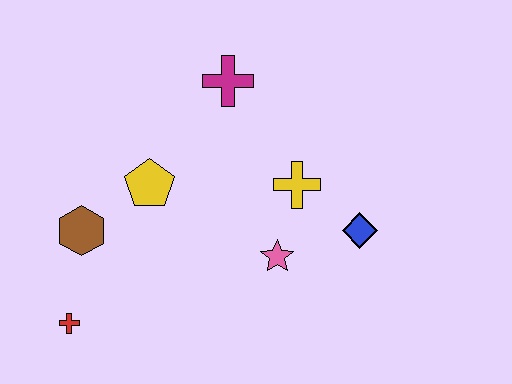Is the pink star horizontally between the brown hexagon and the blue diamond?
Yes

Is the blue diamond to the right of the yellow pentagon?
Yes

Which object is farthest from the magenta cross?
The red cross is farthest from the magenta cross.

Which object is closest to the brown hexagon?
The yellow pentagon is closest to the brown hexagon.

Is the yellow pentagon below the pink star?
No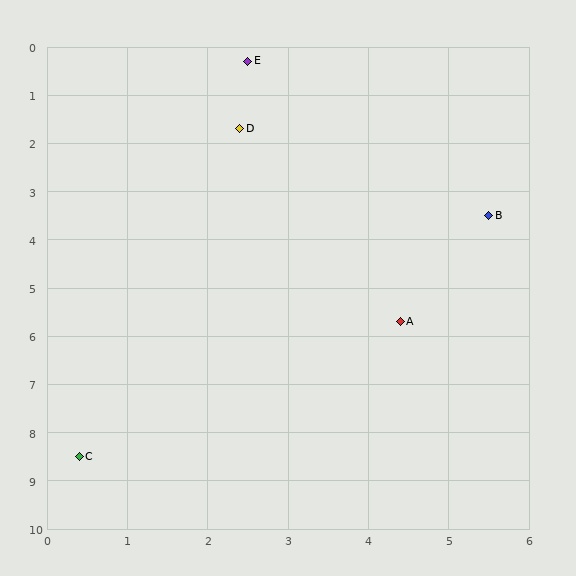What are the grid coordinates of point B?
Point B is at approximately (5.5, 3.5).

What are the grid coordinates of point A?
Point A is at approximately (4.4, 5.7).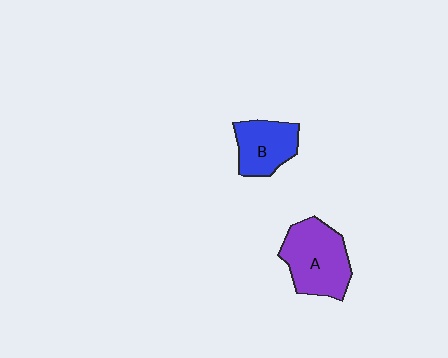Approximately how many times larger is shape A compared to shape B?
Approximately 1.4 times.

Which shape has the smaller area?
Shape B (blue).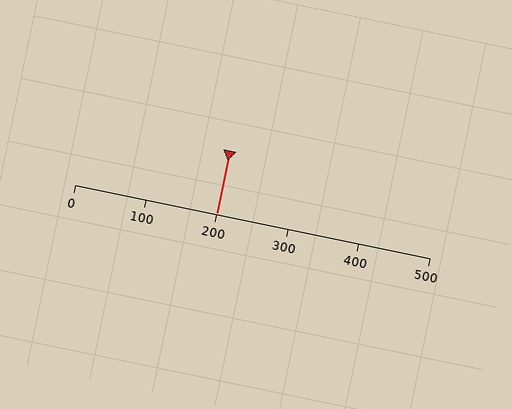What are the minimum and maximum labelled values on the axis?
The axis runs from 0 to 500.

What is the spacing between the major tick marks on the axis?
The major ticks are spaced 100 apart.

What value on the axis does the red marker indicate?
The marker indicates approximately 200.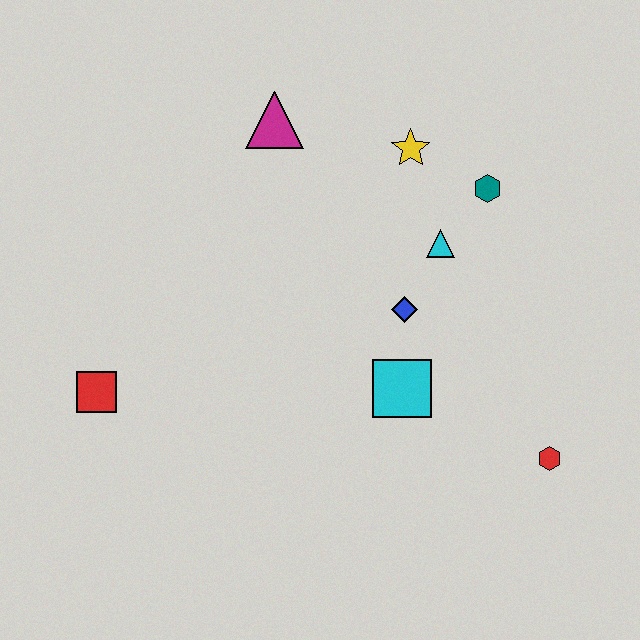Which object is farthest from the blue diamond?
The red square is farthest from the blue diamond.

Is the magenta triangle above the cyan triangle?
Yes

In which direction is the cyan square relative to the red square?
The cyan square is to the right of the red square.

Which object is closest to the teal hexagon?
The cyan triangle is closest to the teal hexagon.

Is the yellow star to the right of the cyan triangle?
No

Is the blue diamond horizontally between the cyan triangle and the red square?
Yes